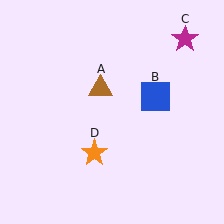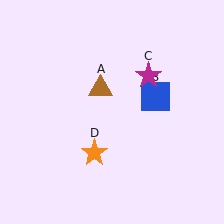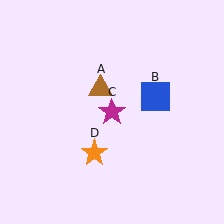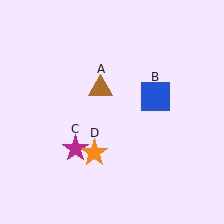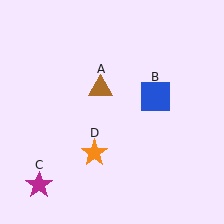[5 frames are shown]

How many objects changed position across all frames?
1 object changed position: magenta star (object C).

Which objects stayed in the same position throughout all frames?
Brown triangle (object A) and blue square (object B) and orange star (object D) remained stationary.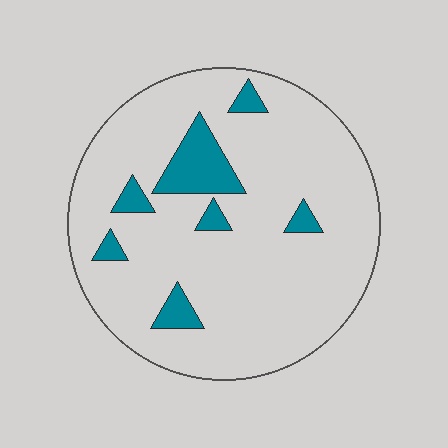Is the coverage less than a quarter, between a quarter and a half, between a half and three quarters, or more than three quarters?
Less than a quarter.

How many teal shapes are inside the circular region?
7.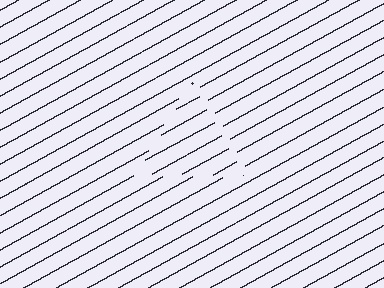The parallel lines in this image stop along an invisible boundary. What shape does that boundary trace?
An illusory triangle. The interior of the shape contains the same grating, shifted by half a period — the contour is defined by the phase discontinuity where line-ends from the inner and outer gratings abut.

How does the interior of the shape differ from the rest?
The interior of the shape contains the same grating, shifted by half a period — the contour is defined by the phase discontinuity where line-ends from the inner and outer gratings abut.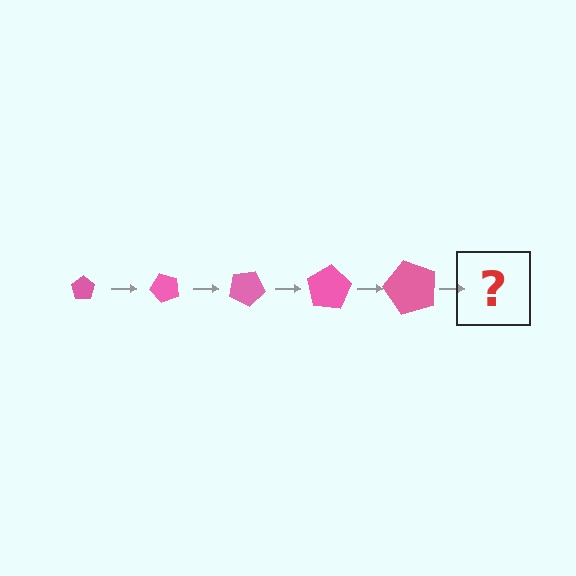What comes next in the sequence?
The next element should be a pentagon, larger than the previous one and rotated 250 degrees from the start.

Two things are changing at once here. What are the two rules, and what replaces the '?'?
The two rules are that the pentagon grows larger each step and it rotates 50 degrees each step. The '?' should be a pentagon, larger than the previous one and rotated 250 degrees from the start.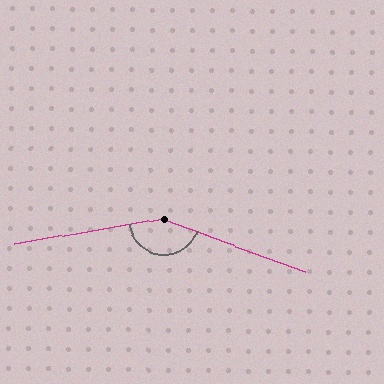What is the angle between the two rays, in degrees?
Approximately 150 degrees.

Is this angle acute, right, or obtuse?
It is obtuse.